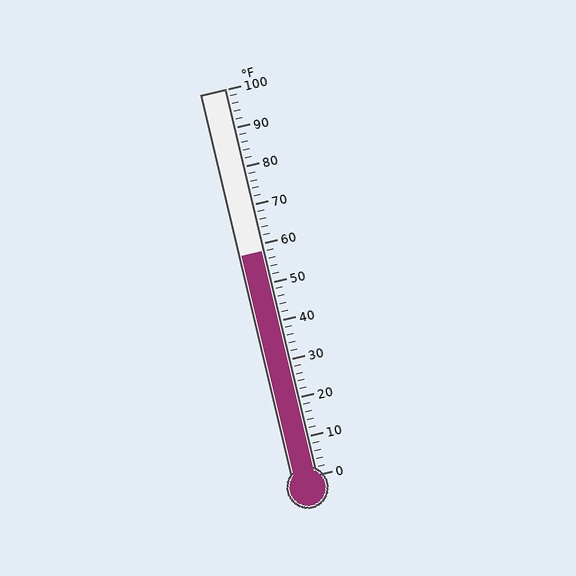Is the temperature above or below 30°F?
The temperature is above 30°F.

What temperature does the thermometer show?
The thermometer shows approximately 58°F.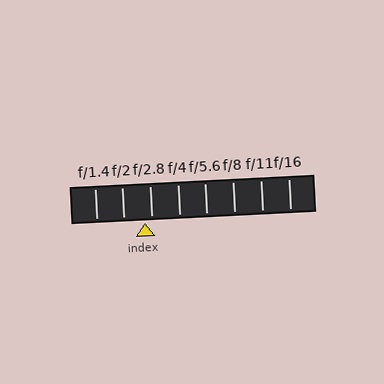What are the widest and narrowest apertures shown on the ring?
The widest aperture shown is f/1.4 and the narrowest is f/16.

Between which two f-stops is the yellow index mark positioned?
The index mark is between f/2 and f/2.8.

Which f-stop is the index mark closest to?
The index mark is closest to f/2.8.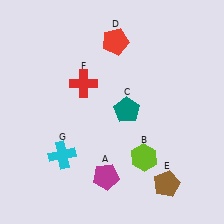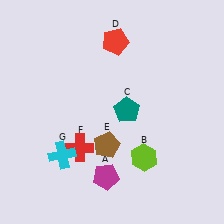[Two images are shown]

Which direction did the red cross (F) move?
The red cross (F) moved down.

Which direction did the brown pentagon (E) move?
The brown pentagon (E) moved left.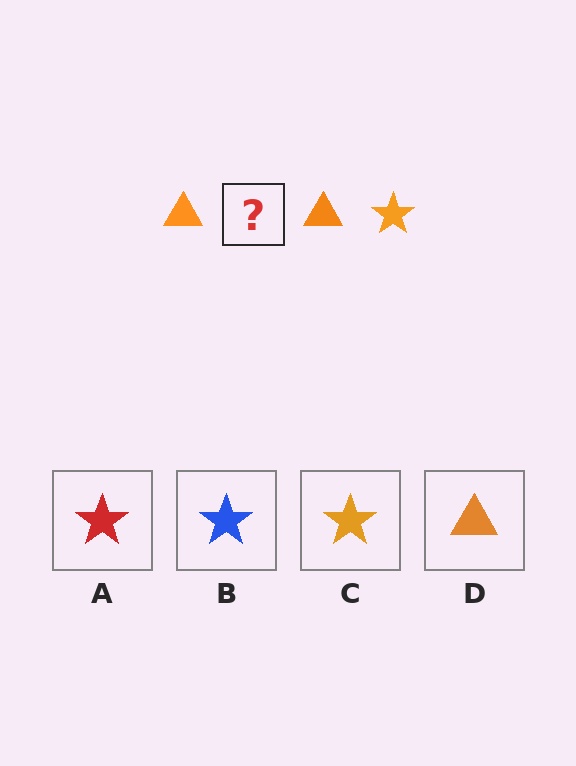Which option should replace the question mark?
Option C.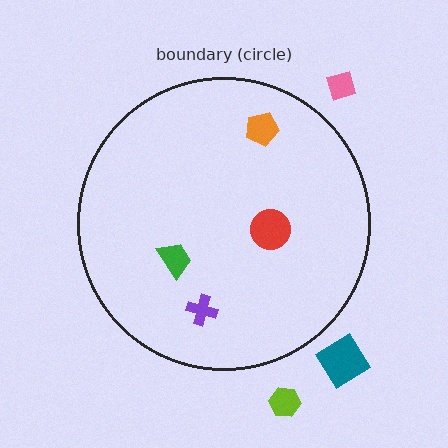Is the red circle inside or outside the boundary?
Inside.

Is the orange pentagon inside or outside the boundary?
Inside.